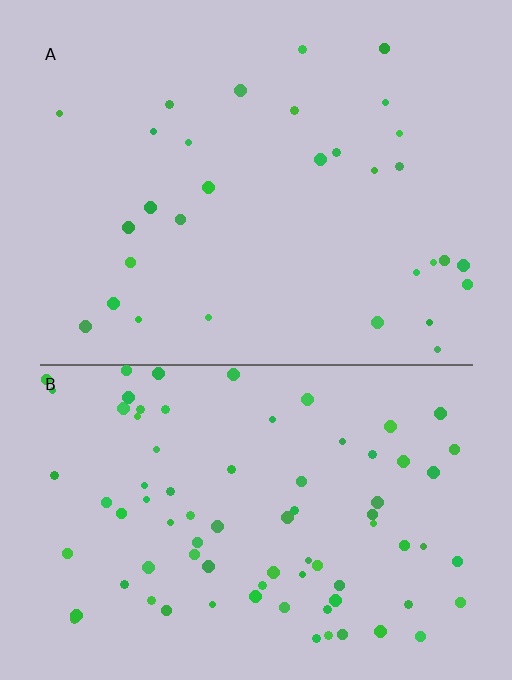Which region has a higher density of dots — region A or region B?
B (the bottom).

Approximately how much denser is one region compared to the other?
Approximately 2.6× — region B over region A.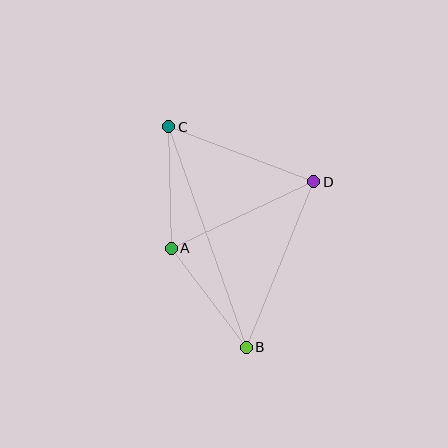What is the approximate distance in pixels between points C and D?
The distance between C and D is approximately 155 pixels.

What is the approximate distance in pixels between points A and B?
The distance between A and B is approximately 124 pixels.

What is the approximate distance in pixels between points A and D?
The distance between A and D is approximately 158 pixels.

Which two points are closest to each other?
Points A and C are closest to each other.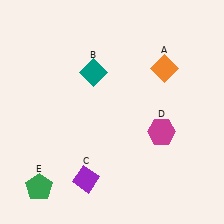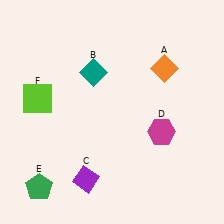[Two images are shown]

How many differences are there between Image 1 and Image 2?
There is 1 difference between the two images.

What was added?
A lime square (F) was added in Image 2.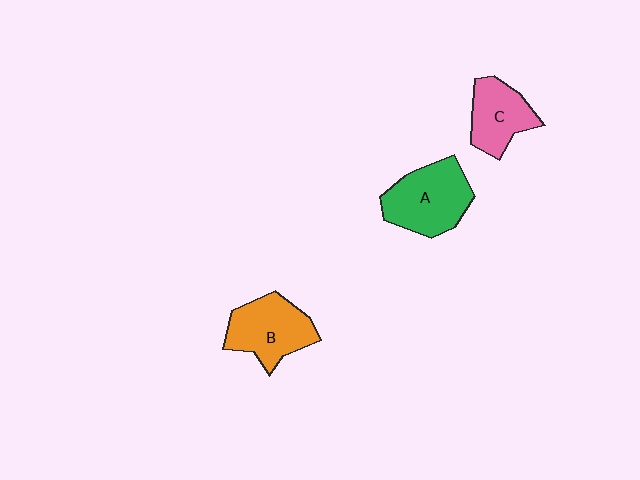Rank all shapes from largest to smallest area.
From largest to smallest: A (green), B (orange), C (pink).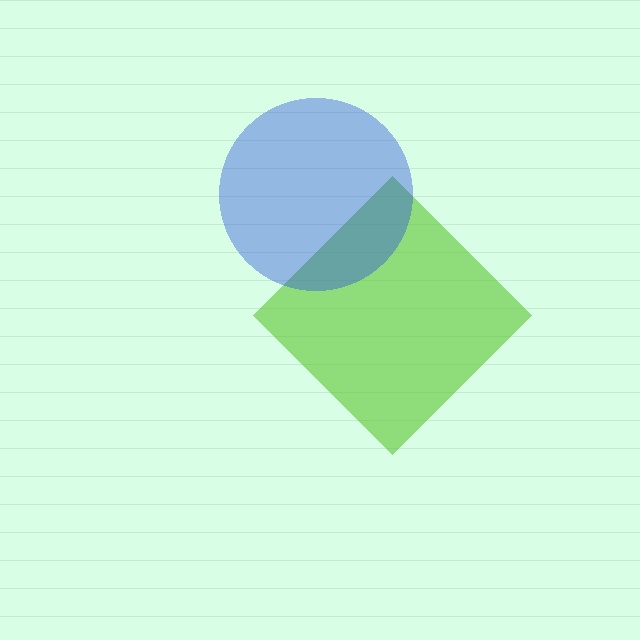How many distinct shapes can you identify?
There are 2 distinct shapes: a lime diamond, a blue circle.